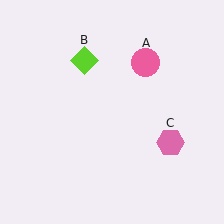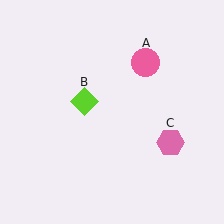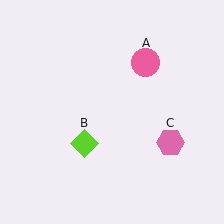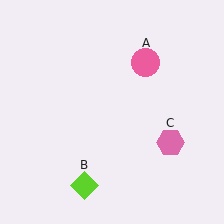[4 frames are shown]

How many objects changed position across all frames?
1 object changed position: lime diamond (object B).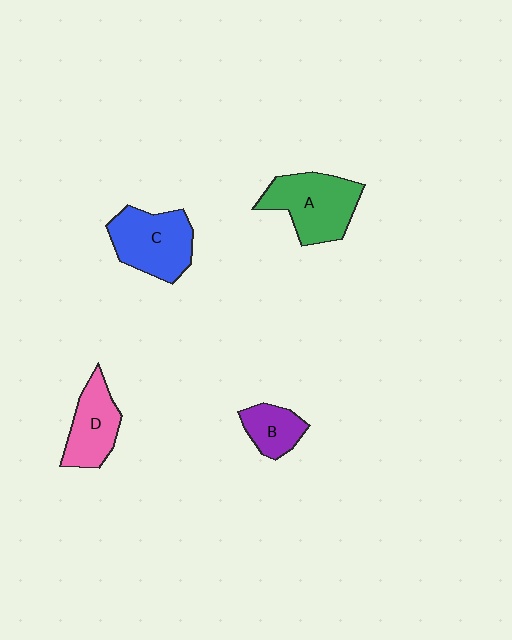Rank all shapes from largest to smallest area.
From largest to smallest: A (green), C (blue), D (pink), B (purple).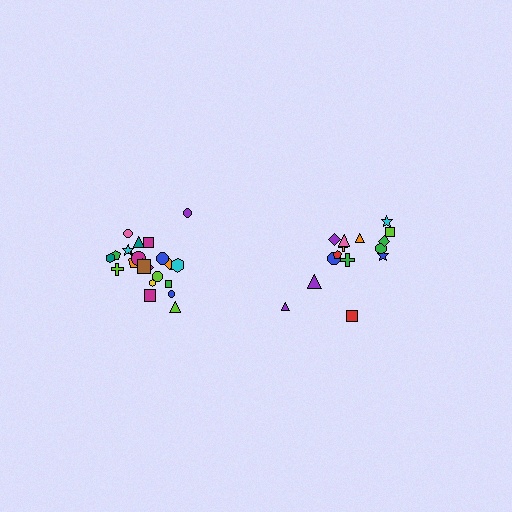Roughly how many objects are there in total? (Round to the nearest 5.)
Roughly 40 objects in total.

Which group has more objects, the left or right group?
The left group.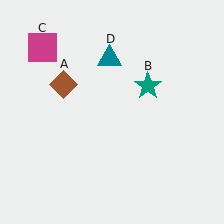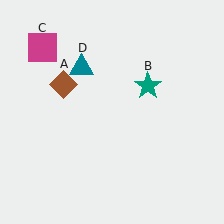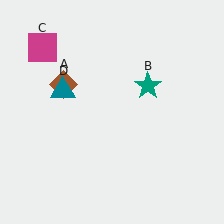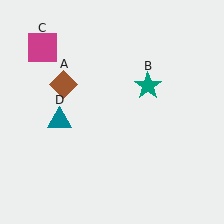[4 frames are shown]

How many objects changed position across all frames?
1 object changed position: teal triangle (object D).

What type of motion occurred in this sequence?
The teal triangle (object D) rotated counterclockwise around the center of the scene.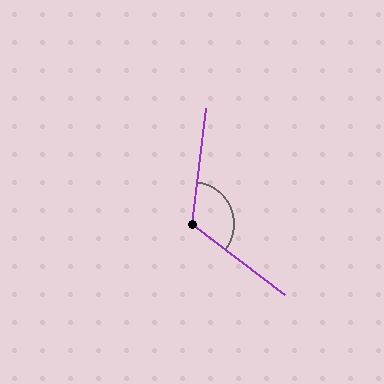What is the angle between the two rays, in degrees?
Approximately 120 degrees.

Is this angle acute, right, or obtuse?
It is obtuse.